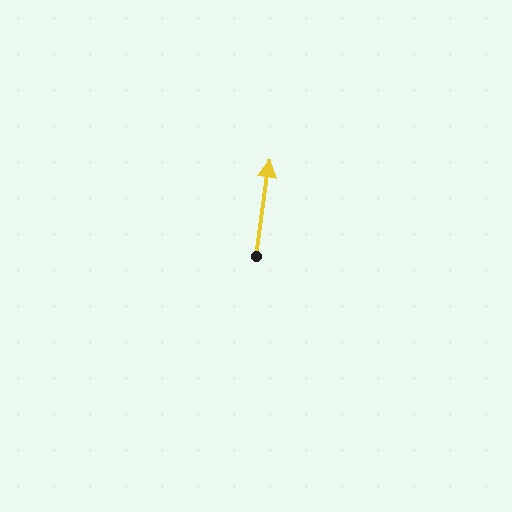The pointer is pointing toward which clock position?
Roughly 12 o'clock.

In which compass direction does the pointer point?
North.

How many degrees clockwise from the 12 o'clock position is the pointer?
Approximately 8 degrees.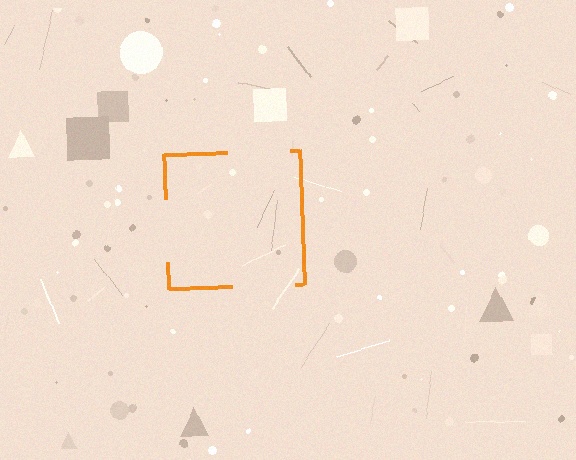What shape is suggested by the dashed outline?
The dashed outline suggests a square.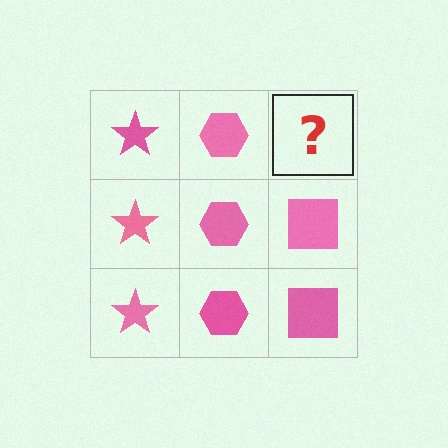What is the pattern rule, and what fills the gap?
The rule is that each column has a consistent shape. The gap should be filled with a pink square.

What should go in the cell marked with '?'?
The missing cell should contain a pink square.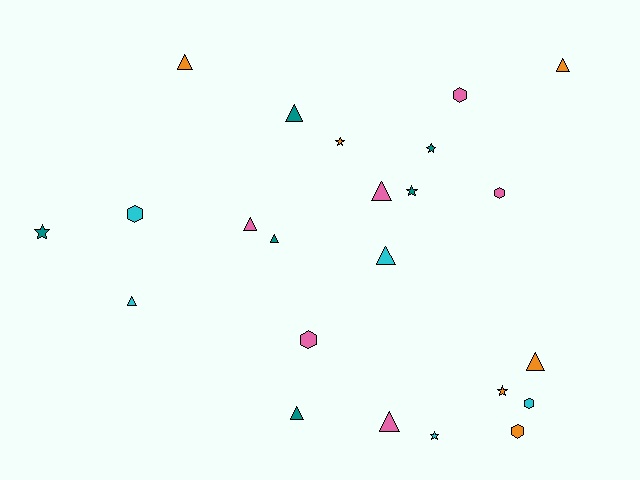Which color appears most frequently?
Pink, with 6 objects.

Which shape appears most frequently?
Triangle, with 11 objects.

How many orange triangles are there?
There are 3 orange triangles.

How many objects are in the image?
There are 23 objects.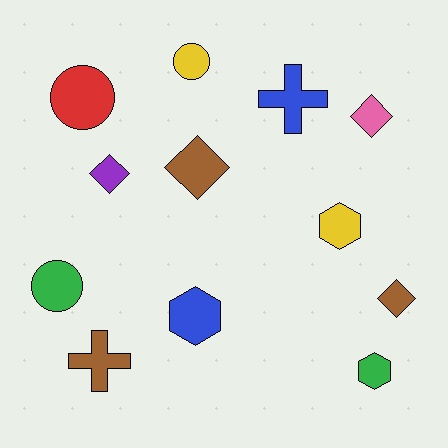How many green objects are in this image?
There are 2 green objects.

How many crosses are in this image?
There are 2 crosses.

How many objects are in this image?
There are 12 objects.